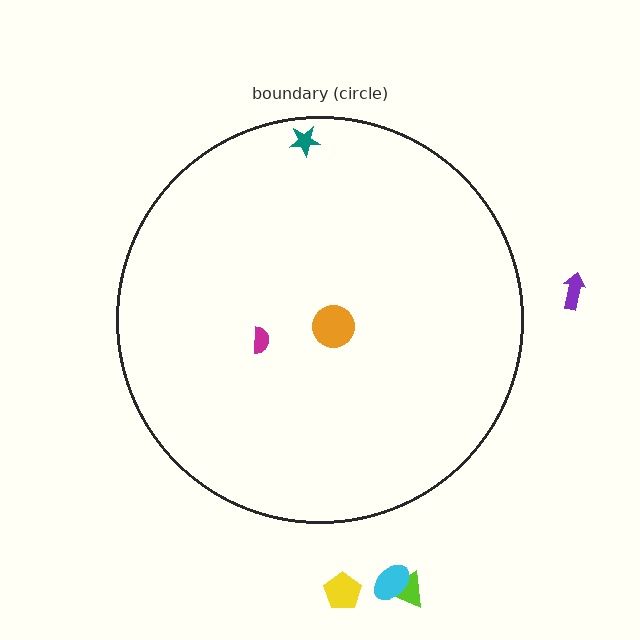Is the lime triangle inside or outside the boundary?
Outside.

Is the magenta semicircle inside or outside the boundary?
Inside.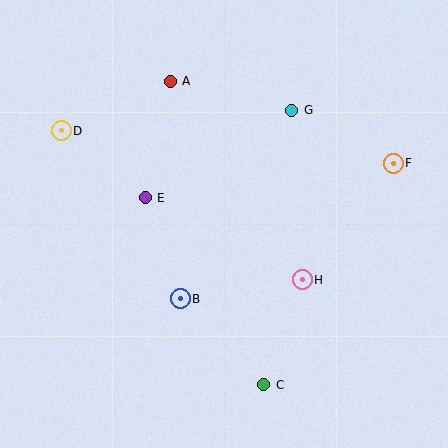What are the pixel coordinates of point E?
Point E is at (145, 198).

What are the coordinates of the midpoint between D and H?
The midpoint between D and H is at (182, 205).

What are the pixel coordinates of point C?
Point C is at (264, 385).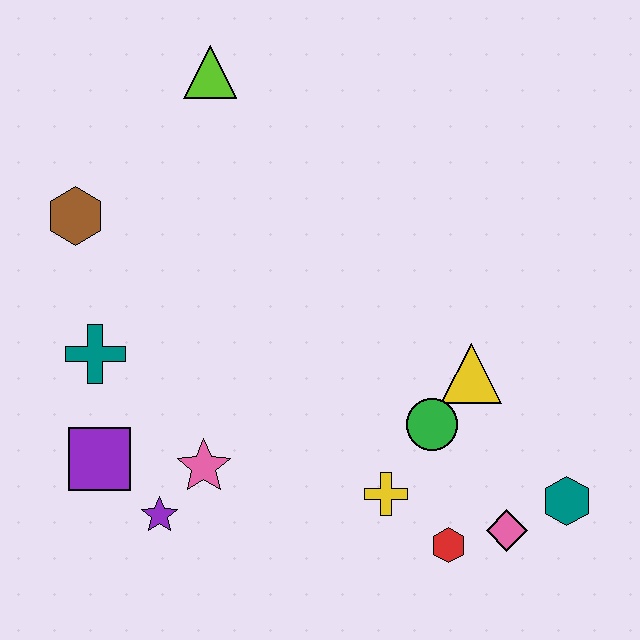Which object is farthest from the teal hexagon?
The brown hexagon is farthest from the teal hexagon.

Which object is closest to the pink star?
The purple star is closest to the pink star.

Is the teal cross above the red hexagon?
Yes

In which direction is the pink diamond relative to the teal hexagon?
The pink diamond is to the left of the teal hexagon.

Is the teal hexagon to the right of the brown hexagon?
Yes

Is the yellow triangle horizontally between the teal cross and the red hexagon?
No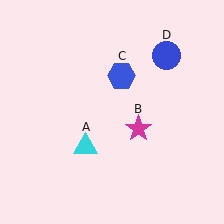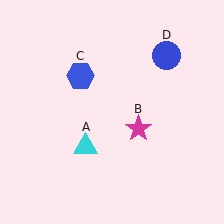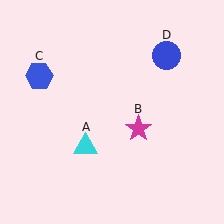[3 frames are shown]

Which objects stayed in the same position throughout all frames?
Cyan triangle (object A) and magenta star (object B) and blue circle (object D) remained stationary.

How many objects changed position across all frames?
1 object changed position: blue hexagon (object C).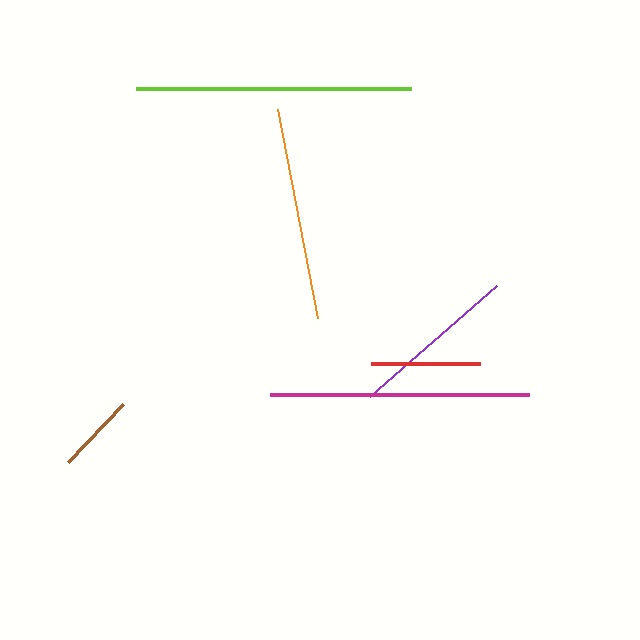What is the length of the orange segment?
The orange segment is approximately 213 pixels long.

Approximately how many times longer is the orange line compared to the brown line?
The orange line is approximately 2.7 times the length of the brown line.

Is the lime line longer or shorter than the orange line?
The lime line is longer than the orange line.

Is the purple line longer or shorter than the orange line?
The orange line is longer than the purple line.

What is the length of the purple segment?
The purple segment is approximately 169 pixels long.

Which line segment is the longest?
The lime line is the longest at approximately 275 pixels.